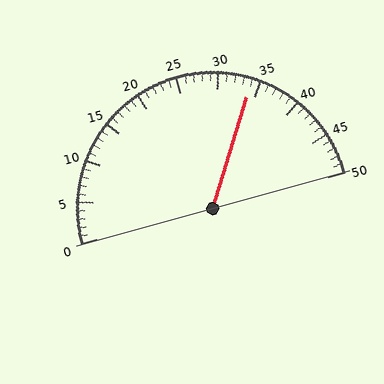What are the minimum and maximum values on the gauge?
The gauge ranges from 0 to 50.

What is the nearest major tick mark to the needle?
The nearest major tick mark is 35.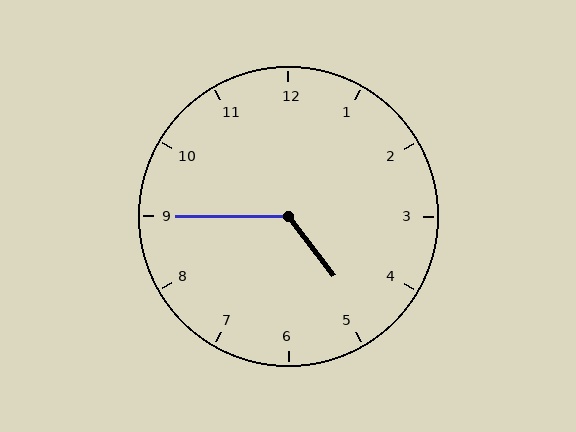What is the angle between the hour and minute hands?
Approximately 128 degrees.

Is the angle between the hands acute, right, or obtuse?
It is obtuse.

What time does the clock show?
4:45.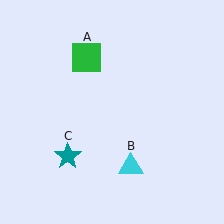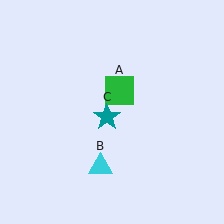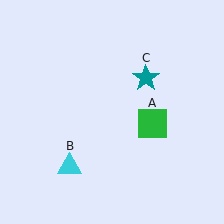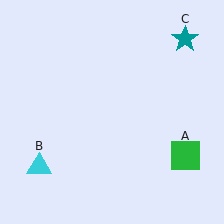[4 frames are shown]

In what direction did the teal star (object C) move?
The teal star (object C) moved up and to the right.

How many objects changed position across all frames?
3 objects changed position: green square (object A), cyan triangle (object B), teal star (object C).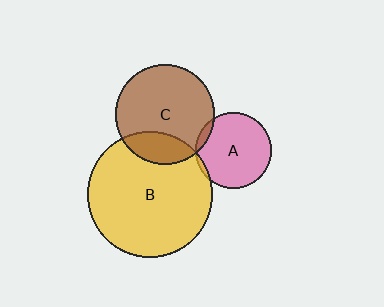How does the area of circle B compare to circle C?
Approximately 1.6 times.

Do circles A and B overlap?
Yes.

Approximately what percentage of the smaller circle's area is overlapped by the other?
Approximately 5%.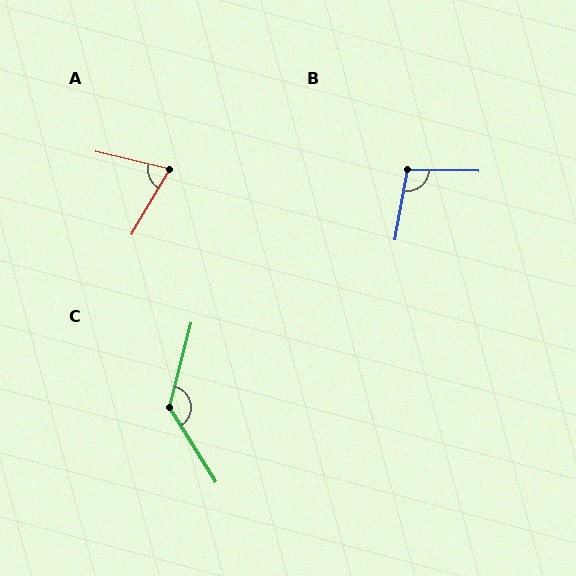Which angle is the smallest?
A, at approximately 73 degrees.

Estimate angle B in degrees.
Approximately 99 degrees.